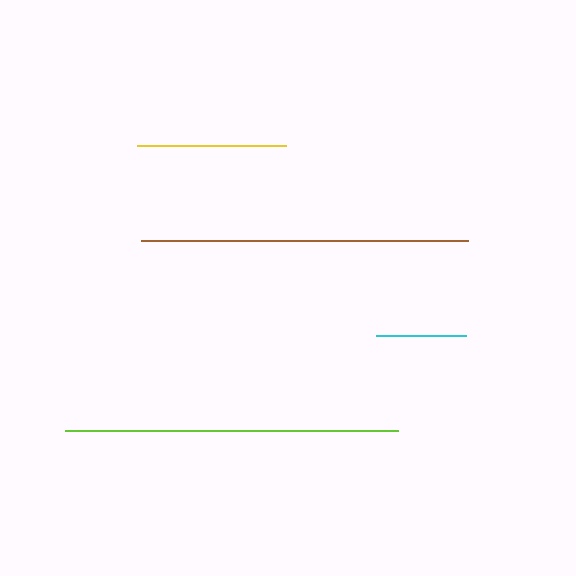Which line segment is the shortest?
The cyan line is the shortest at approximately 90 pixels.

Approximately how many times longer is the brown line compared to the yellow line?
The brown line is approximately 2.2 times the length of the yellow line.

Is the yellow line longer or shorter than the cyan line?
The yellow line is longer than the cyan line.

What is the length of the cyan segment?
The cyan segment is approximately 90 pixels long.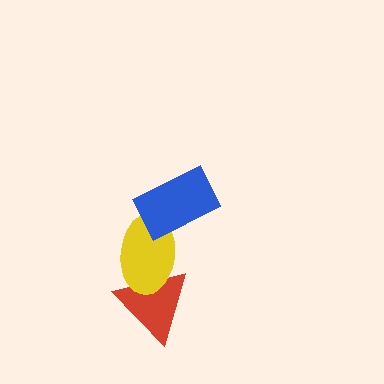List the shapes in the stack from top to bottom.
From top to bottom: the blue rectangle, the yellow ellipse, the red triangle.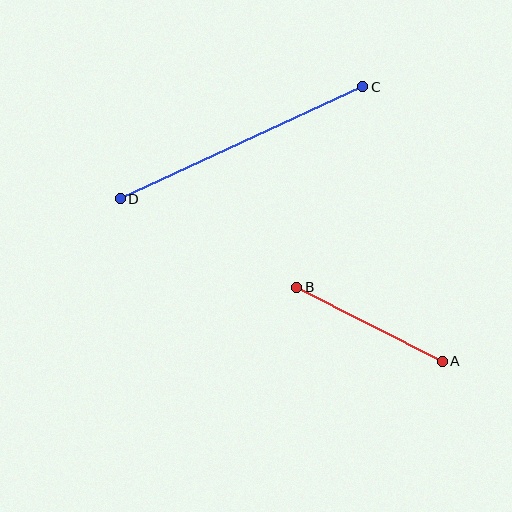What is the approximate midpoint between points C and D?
The midpoint is at approximately (241, 143) pixels.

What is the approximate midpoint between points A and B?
The midpoint is at approximately (370, 324) pixels.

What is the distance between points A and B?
The distance is approximately 163 pixels.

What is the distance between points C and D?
The distance is approximately 267 pixels.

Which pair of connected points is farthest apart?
Points C and D are farthest apart.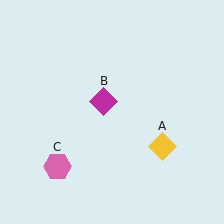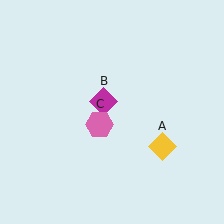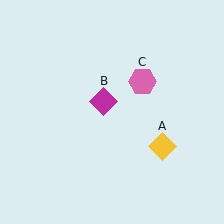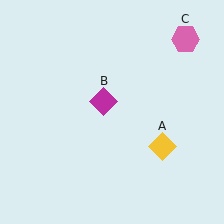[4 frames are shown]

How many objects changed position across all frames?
1 object changed position: pink hexagon (object C).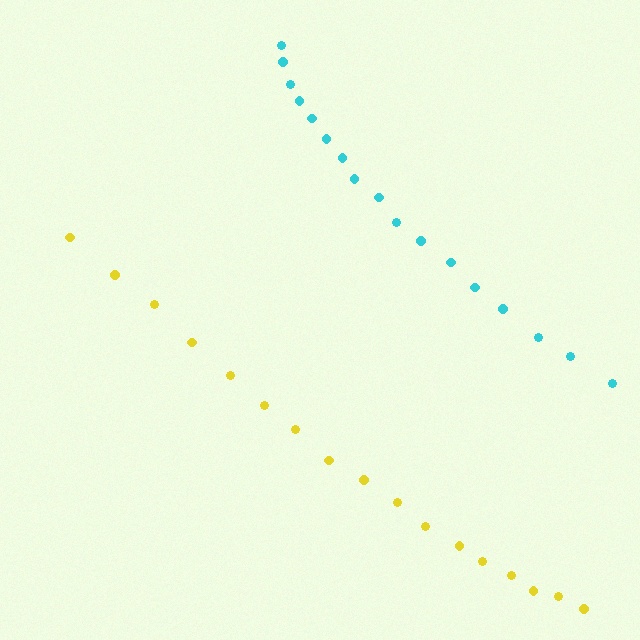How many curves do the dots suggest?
There are 2 distinct paths.